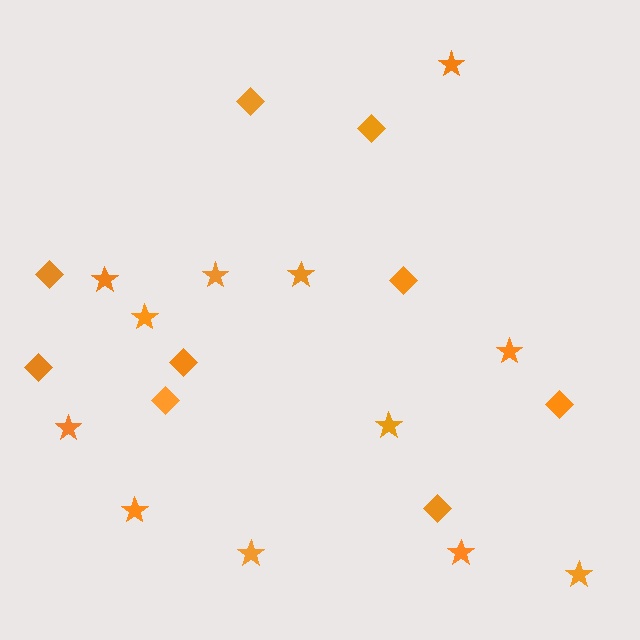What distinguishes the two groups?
There are 2 groups: one group of diamonds (9) and one group of stars (12).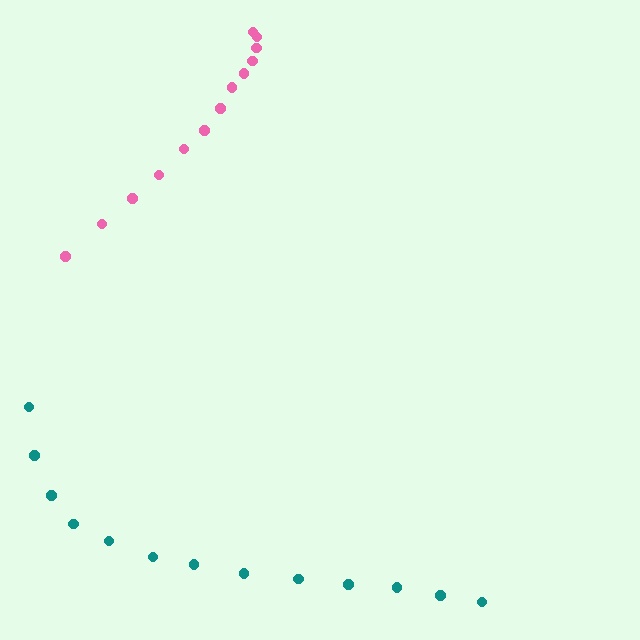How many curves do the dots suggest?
There are 2 distinct paths.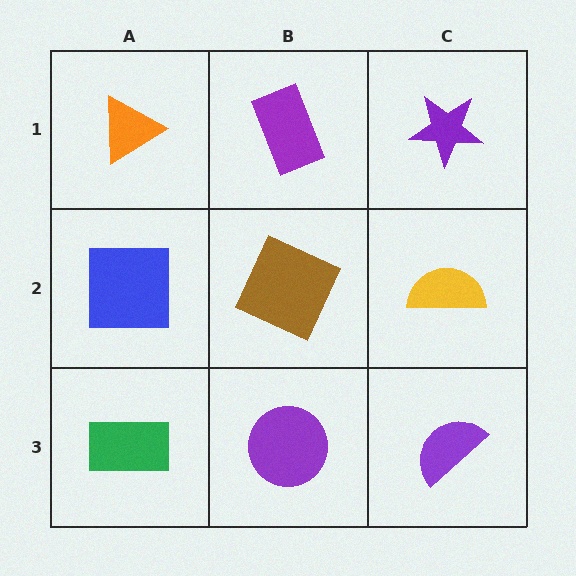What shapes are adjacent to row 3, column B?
A brown square (row 2, column B), a green rectangle (row 3, column A), a purple semicircle (row 3, column C).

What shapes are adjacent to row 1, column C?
A yellow semicircle (row 2, column C), a purple rectangle (row 1, column B).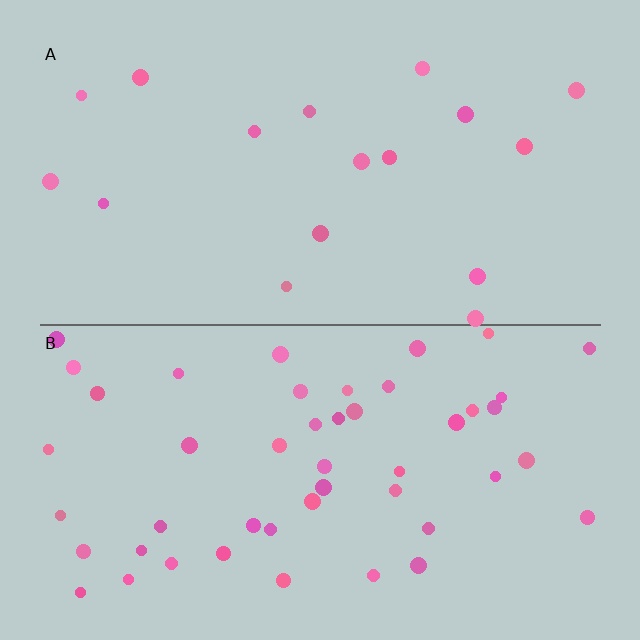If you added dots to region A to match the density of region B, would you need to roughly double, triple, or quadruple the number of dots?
Approximately triple.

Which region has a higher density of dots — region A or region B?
B (the bottom).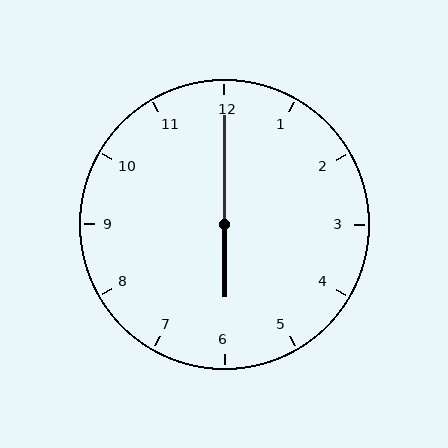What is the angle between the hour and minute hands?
Approximately 180 degrees.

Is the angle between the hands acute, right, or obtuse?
It is obtuse.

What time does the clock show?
6:00.